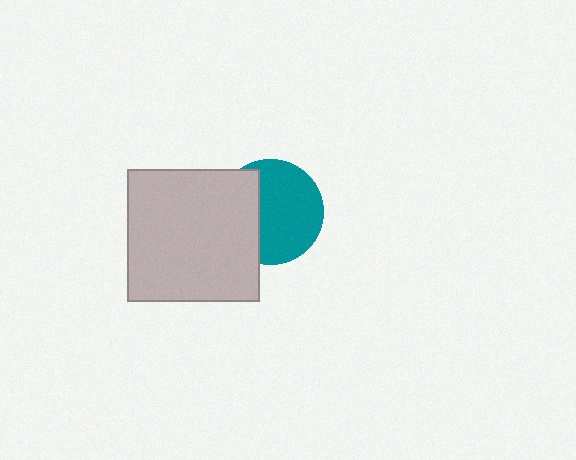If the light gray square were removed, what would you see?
You would see the complete teal circle.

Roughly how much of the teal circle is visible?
About half of it is visible (roughly 64%).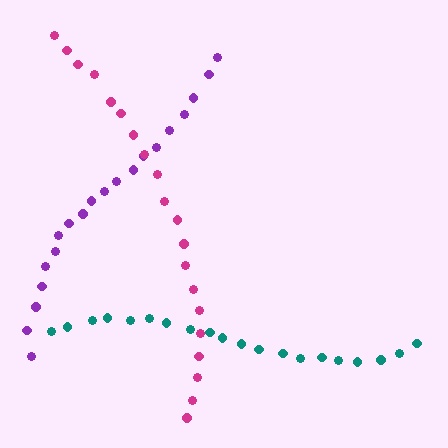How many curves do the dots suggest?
There are 3 distinct paths.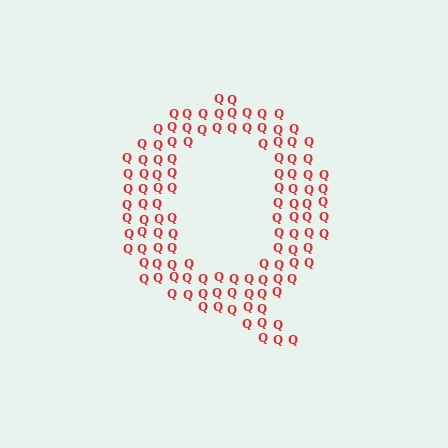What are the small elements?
The small elements are letter Q's.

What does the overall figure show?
The overall figure shows the letter Q.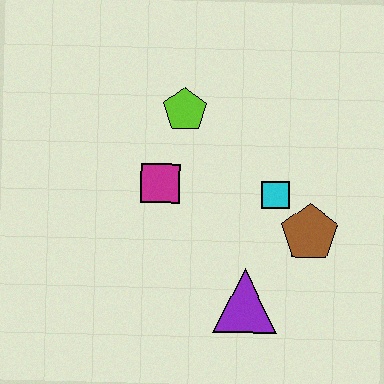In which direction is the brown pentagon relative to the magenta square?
The brown pentagon is to the right of the magenta square.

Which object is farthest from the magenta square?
The brown pentagon is farthest from the magenta square.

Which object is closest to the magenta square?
The lime pentagon is closest to the magenta square.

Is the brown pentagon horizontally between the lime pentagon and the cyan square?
No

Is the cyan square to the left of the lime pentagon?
No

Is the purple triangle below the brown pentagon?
Yes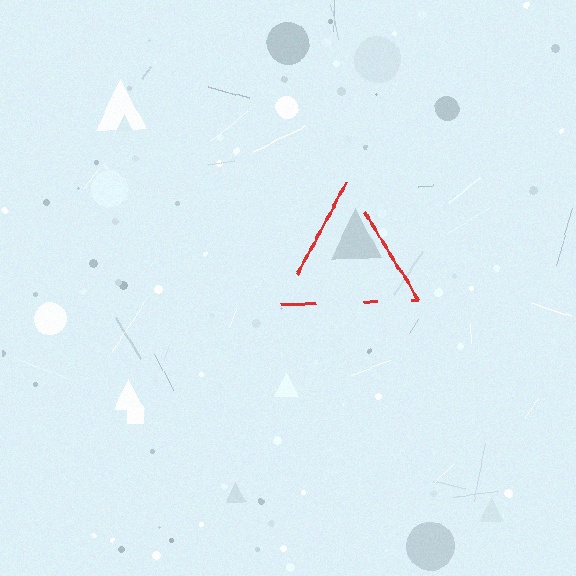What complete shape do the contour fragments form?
The contour fragments form a triangle.